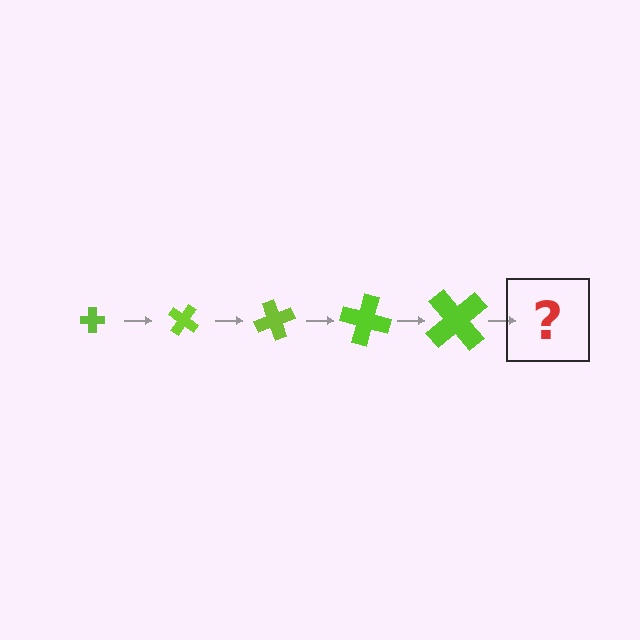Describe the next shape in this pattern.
It should be a cross, larger than the previous one and rotated 175 degrees from the start.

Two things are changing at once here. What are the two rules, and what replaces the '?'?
The two rules are that the cross grows larger each step and it rotates 35 degrees each step. The '?' should be a cross, larger than the previous one and rotated 175 degrees from the start.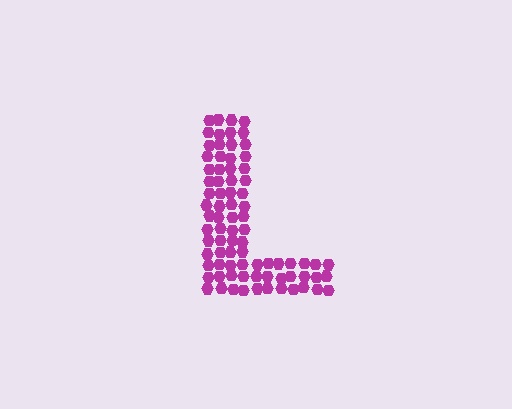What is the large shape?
The large shape is the letter L.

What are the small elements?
The small elements are hexagons.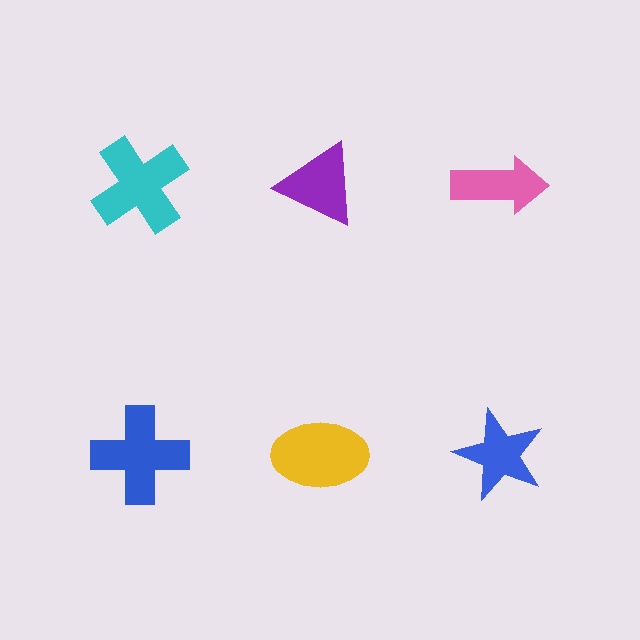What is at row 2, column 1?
A blue cross.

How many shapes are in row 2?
3 shapes.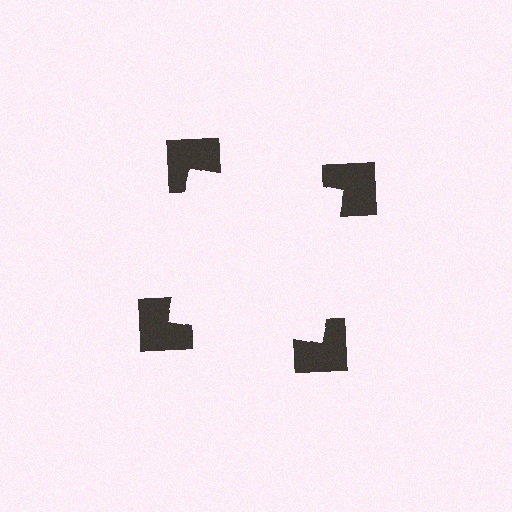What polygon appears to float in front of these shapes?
An illusory square — its edges are inferred from the aligned wedge cuts in the notched squares, not physically drawn.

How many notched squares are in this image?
There are 4 — one at each vertex of the illusory square.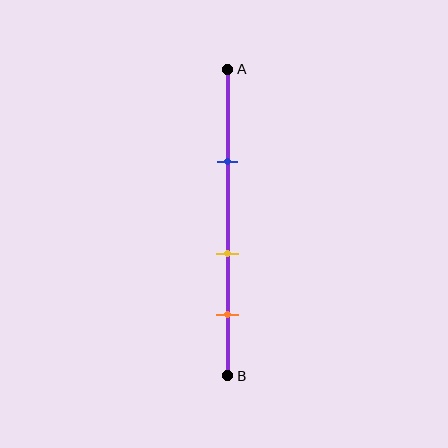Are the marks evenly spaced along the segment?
Yes, the marks are approximately evenly spaced.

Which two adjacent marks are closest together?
The yellow and orange marks are the closest adjacent pair.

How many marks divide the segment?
There are 3 marks dividing the segment.